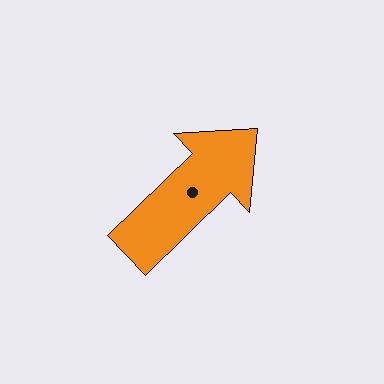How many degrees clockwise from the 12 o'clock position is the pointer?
Approximately 46 degrees.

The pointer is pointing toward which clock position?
Roughly 2 o'clock.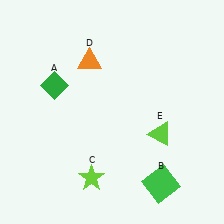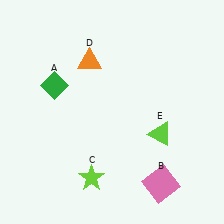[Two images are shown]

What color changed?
The square (B) changed from green in Image 1 to pink in Image 2.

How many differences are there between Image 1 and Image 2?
There is 1 difference between the two images.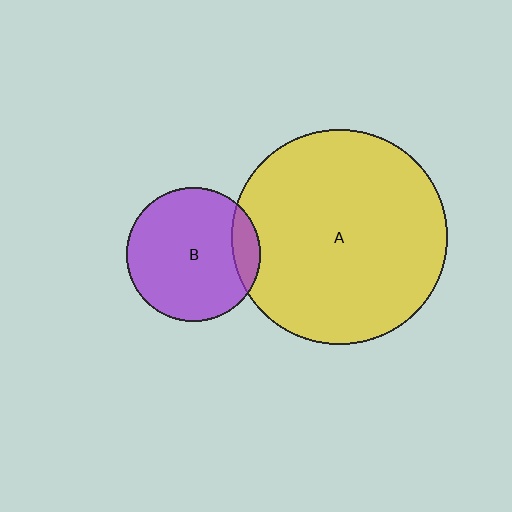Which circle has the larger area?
Circle A (yellow).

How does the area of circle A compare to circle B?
Approximately 2.6 times.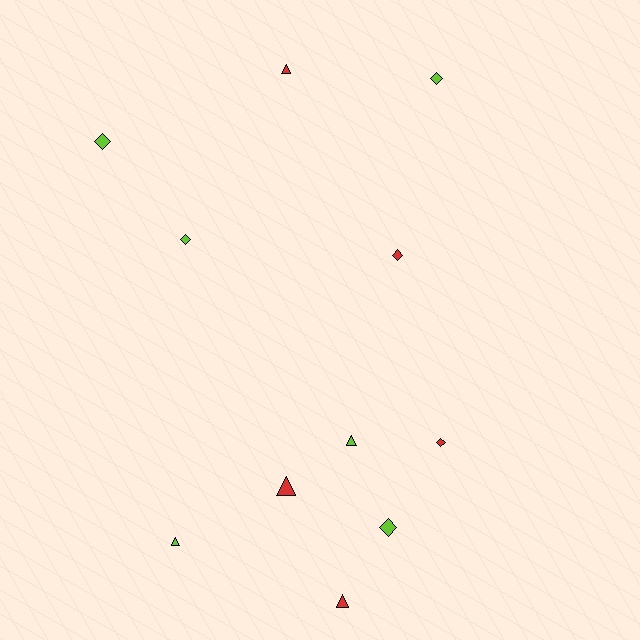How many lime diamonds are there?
There are 4 lime diamonds.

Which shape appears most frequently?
Diamond, with 6 objects.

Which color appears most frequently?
Lime, with 6 objects.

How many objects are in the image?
There are 11 objects.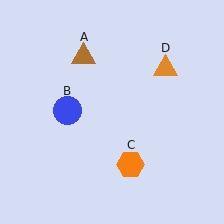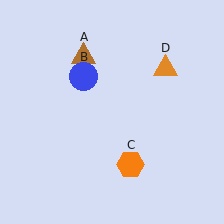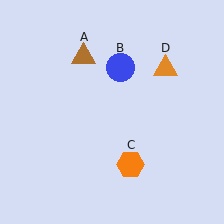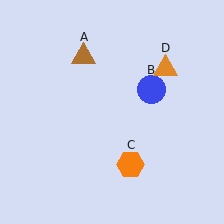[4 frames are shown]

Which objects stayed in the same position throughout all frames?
Brown triangle (object A) and orange hexagon (object C) and orange triangle (object D) remained stationary.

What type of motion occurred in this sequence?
The blue circle (object B) rotated clockwise around the center of the scene.